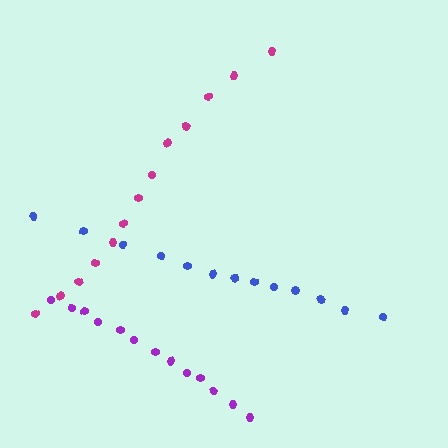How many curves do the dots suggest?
There are 3 distinct paths.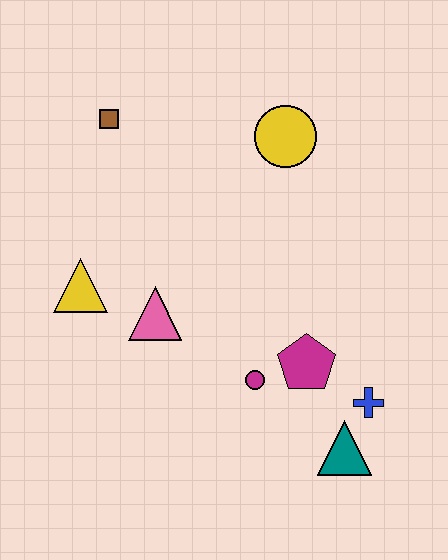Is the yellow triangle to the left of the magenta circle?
Yes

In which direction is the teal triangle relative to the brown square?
The teal triangle is below the brown square.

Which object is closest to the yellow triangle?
The pink triangle is closest to the yellow triangle.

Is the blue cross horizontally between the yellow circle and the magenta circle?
No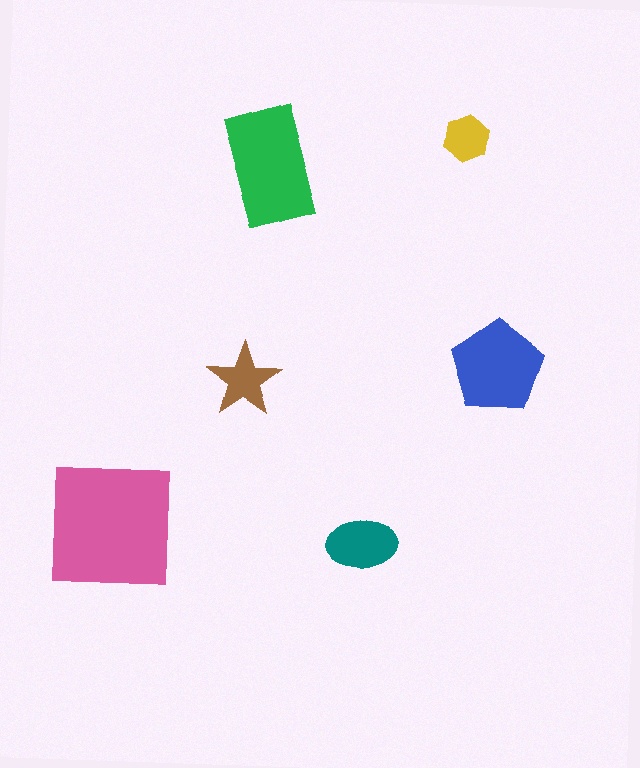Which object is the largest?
The pink square.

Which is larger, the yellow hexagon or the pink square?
The pink square.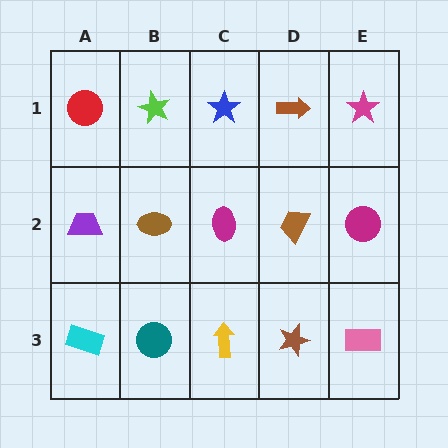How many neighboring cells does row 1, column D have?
3.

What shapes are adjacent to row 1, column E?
A magenta circle (row 2, column E), a brown arrow (row 1, column D).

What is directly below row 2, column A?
A cyan rectangle.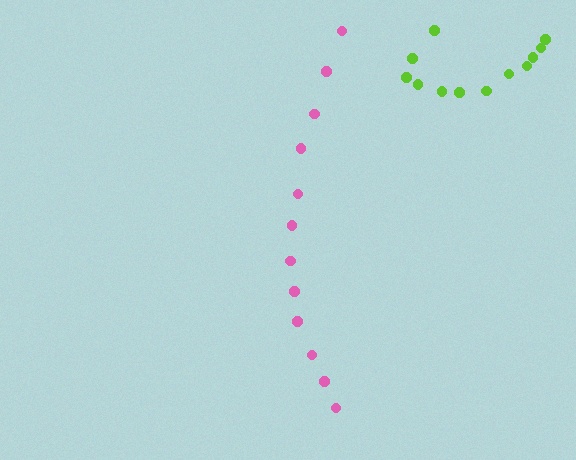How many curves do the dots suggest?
There are 2 distinct paths.